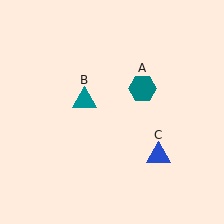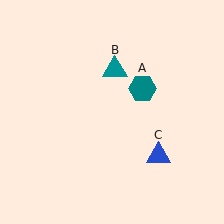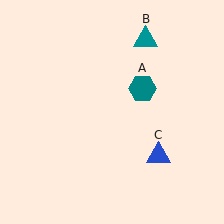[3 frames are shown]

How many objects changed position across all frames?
1 object changed position: teal triangle (object B).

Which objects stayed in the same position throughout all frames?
Teal hexagon (object A) and blue triangle (object C) remained stationary.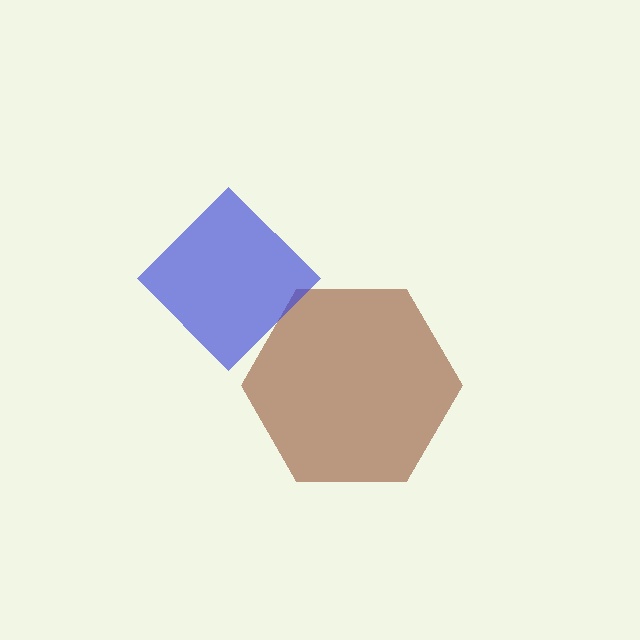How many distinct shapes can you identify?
There are 2 distinct shapes: a brown hexagon, a blue diamond.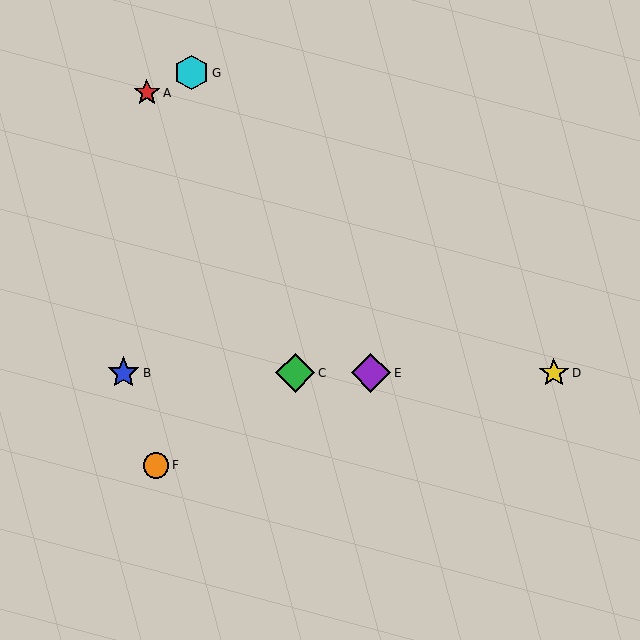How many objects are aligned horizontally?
4 objects (B, C, D, E) are aligned horizontally.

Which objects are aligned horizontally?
Objects B, C, D, E are aligned horizontally.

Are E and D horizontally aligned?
Yes, both are at y≈373.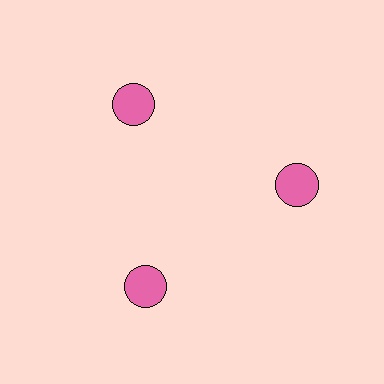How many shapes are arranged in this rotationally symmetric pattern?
There are 3 shapes, arranged in 3 groups of 1.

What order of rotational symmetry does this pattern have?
This pattern has 3-fold rotational symmetry.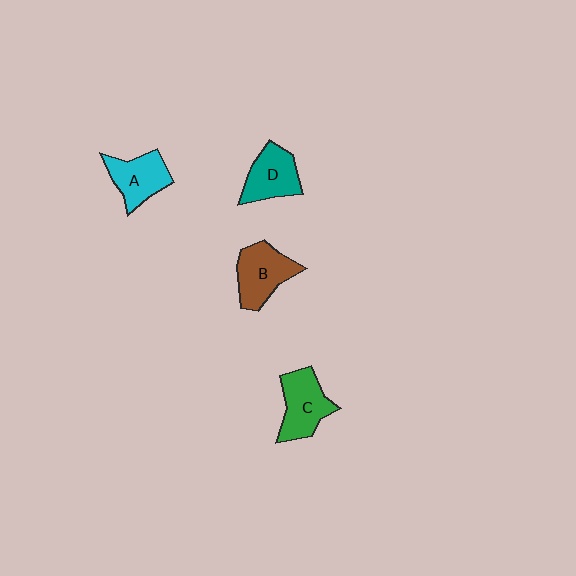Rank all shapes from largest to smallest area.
From largest to smallest: B (brown), C (green), A (cyan), D (teal).